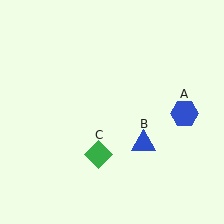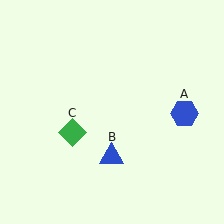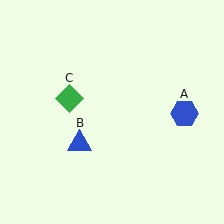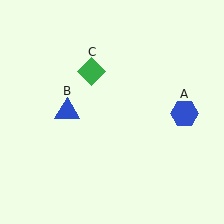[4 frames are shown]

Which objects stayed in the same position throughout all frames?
Blue hexagon (object A) remained stationary.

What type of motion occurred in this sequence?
The blue triangle (object B), green diamond (object C) rotated clockwise around the center of the scene.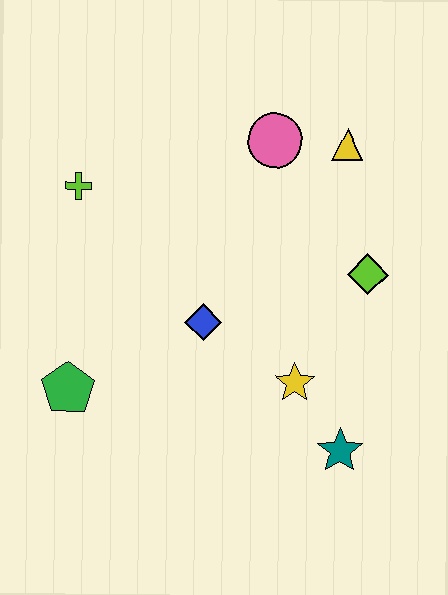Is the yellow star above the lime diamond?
No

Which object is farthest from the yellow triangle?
The green pentagon is farthest from the yellow triangle.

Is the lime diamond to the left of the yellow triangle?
No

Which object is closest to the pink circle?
The yellow triangle is closest to the pink circle.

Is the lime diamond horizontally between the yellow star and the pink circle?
No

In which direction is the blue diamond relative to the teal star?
The blue diamond is to the left of the teal star.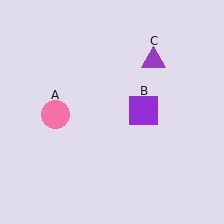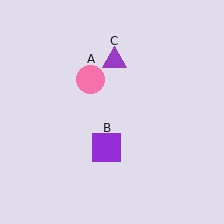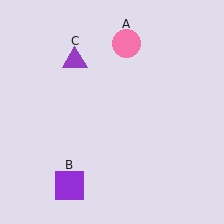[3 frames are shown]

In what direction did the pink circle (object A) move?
The pink circle (object A) moved up and to the right.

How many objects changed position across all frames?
3 objects changed position: pink circle (object A), purple square (object B), purple triangle (object C).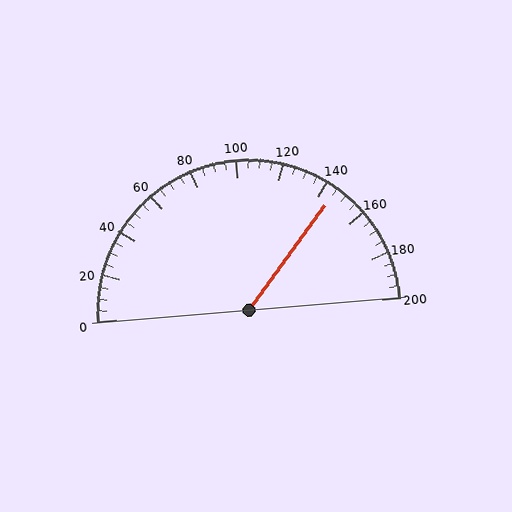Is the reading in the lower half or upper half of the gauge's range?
The reading is in the upper half of the range (0 to 200).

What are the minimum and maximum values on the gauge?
The gauge ranges from 0 to 200.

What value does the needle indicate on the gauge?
The needle indicates approximately 145.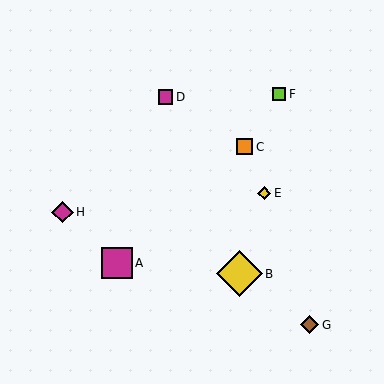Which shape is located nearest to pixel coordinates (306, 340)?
The brown diamond (labeled G) at (310, 325) is nearest to that location.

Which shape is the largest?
The yellow diamond (labeled B) is the largest.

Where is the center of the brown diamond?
The center of the brown diamond is at (310, 325).